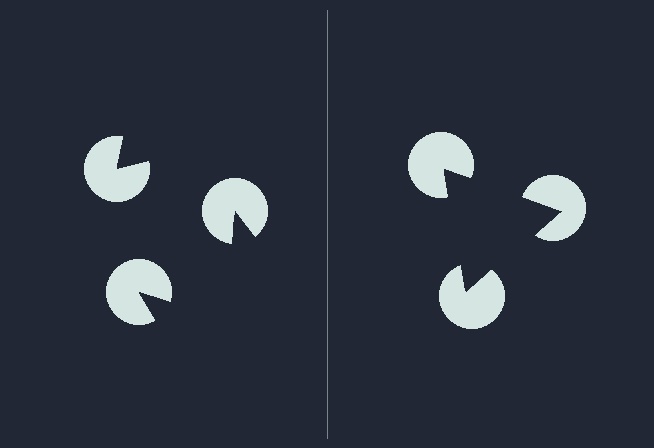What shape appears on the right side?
An illusory triangle.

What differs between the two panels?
The pac-man discs are positioned identically on both sides; only the wedge orientations differ. On the right they align to a triangle; on the left they are misaligned.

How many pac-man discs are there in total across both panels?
6 — 3 on each side.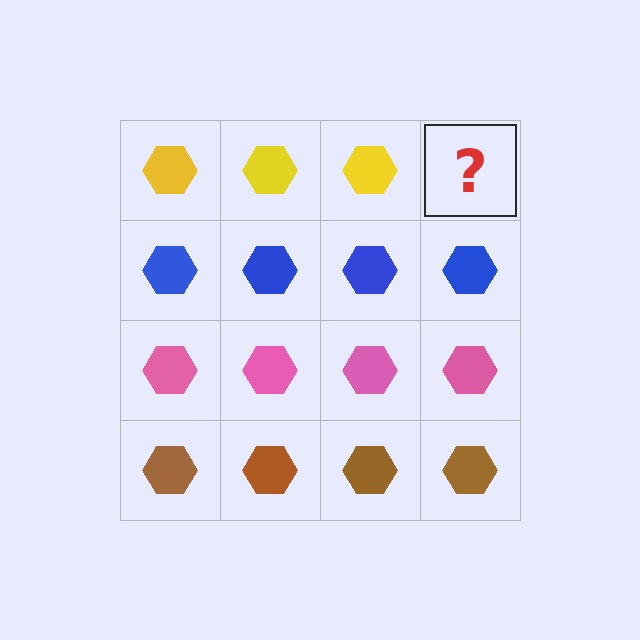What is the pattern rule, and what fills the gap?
The rule is that each row has a consistent color. The gap should be filled with a yellow hexagon.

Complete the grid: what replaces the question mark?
The question mark should be replaced with a yellow hexagon.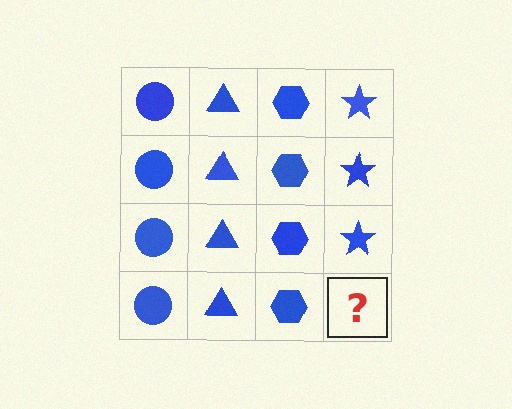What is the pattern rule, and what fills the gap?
The rule is that each column has a consistent shape. The gap should be filled with a blue star.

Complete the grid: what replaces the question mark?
The question mark should be replaced with a blue star.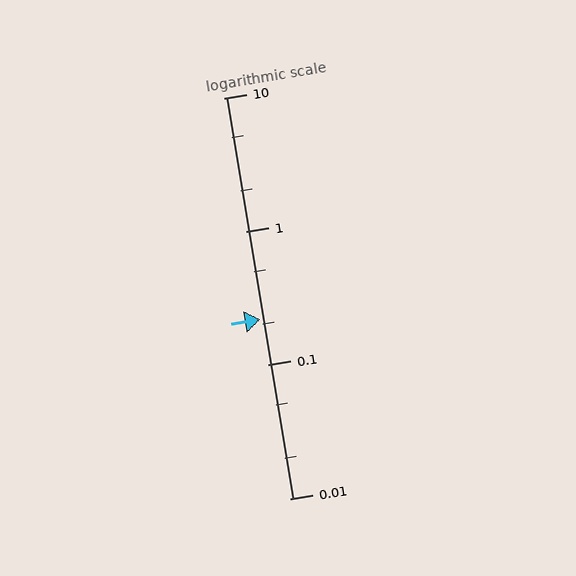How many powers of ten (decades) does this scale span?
The scale spans 3 decades, from 0.01 to 10.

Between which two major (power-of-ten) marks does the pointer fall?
The pointer is between 0.1 and 1.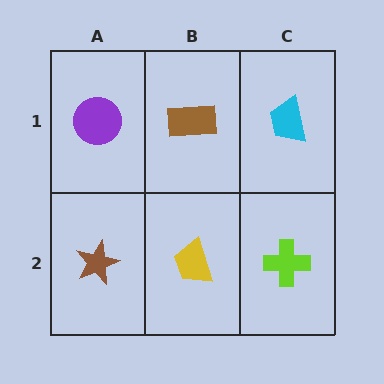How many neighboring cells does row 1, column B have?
3.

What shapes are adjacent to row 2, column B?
A brown rectangle (row 1, column B), a brown star (row 2, column A), a lime cross (row 2, column C).